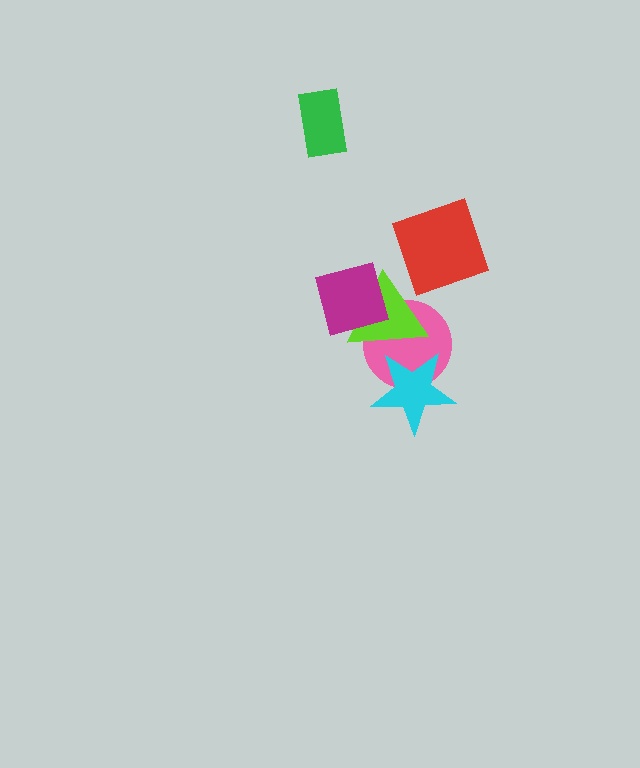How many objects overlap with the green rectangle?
0 objects overlap with the green rectangle.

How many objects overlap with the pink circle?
3 objects overlap with the pink circle.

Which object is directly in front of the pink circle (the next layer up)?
The lime triangle is directly in front of the pink circle.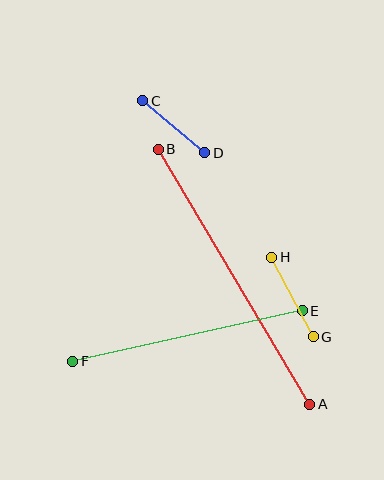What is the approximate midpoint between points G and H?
The midpoint is at approximately (293, 297) pixels.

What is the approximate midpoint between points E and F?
The midpoint is at approximately (187, 336) pixels.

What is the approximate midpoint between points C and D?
The midpoint is at approximately (174, 127) pixels.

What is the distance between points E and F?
The distance is approximately 235 pixels.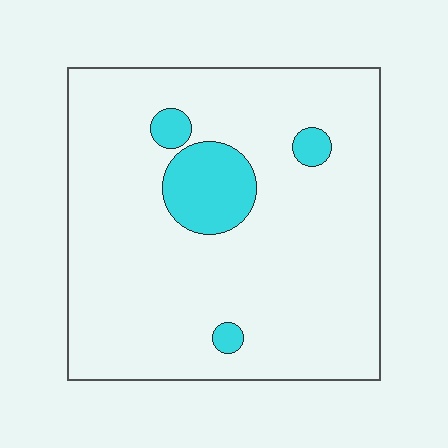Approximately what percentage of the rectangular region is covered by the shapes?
Approximately 10%.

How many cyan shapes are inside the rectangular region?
4.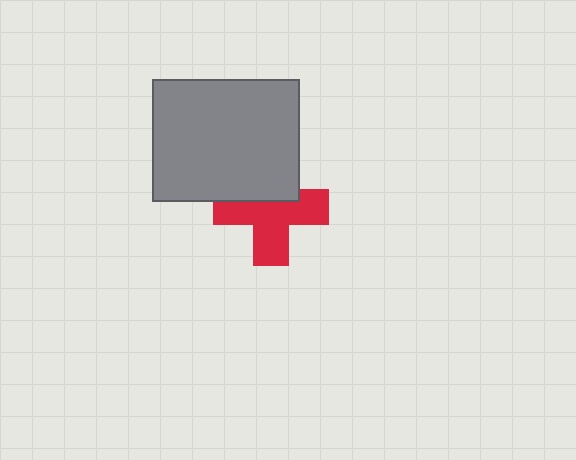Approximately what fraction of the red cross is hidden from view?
Roughly 35% of the red cross is hidden behind the gray rectangle.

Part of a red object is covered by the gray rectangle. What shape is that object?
It is a cross.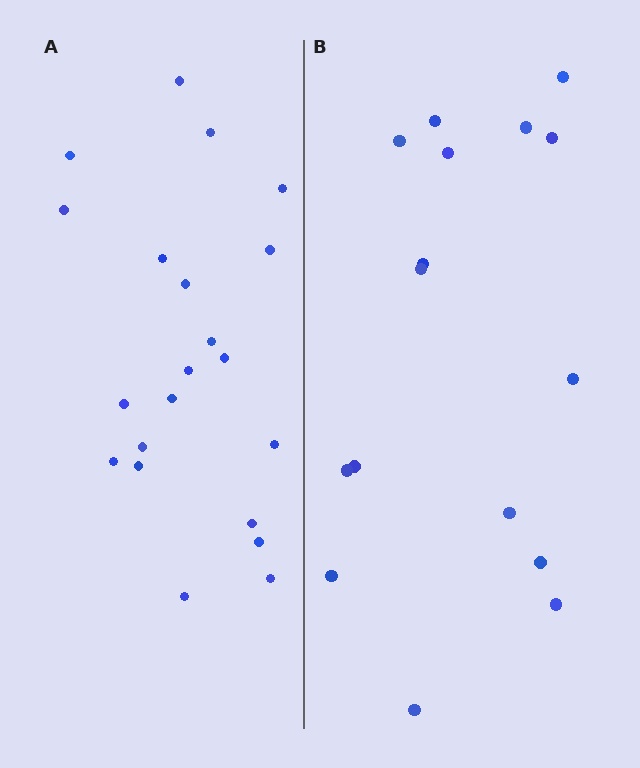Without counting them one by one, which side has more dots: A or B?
Region A (the left region) has more dots.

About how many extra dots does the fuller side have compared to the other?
Region A has about 5 more dots than region B.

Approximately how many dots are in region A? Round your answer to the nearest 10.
About 20 dots. (The exact count is 21, which rounds to 20.)